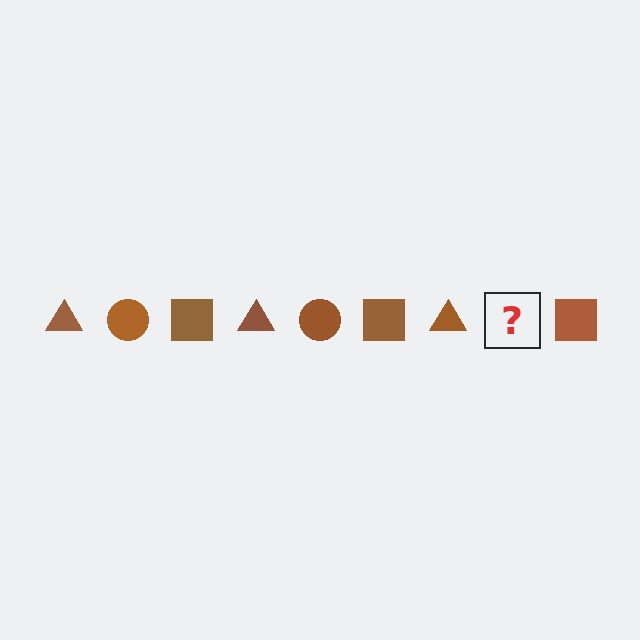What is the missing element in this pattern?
The missing element is a brown circle.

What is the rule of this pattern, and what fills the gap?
The rule is that the pattern cycles through triangle, circle, square shapes in brown. The gap should be filled with a brown circle.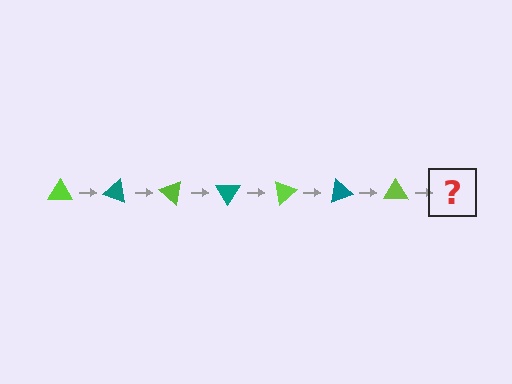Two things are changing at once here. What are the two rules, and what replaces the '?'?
The two rules are that it rotates 20 degrees each step and the color cycles through lime and teal. The '?' should be a teal triangle, rotated 140 degrees from the start.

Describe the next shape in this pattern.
It should be a teal triangle, rotated 140 degrees from the start.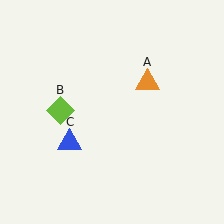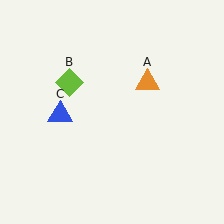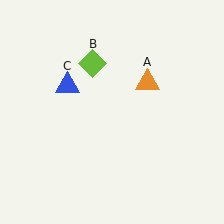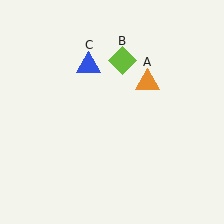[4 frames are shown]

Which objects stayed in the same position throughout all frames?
Orange triangle (object A) remained stationary.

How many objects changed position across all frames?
2 objects changed position: lime diamond (object B), blue triangle (object C).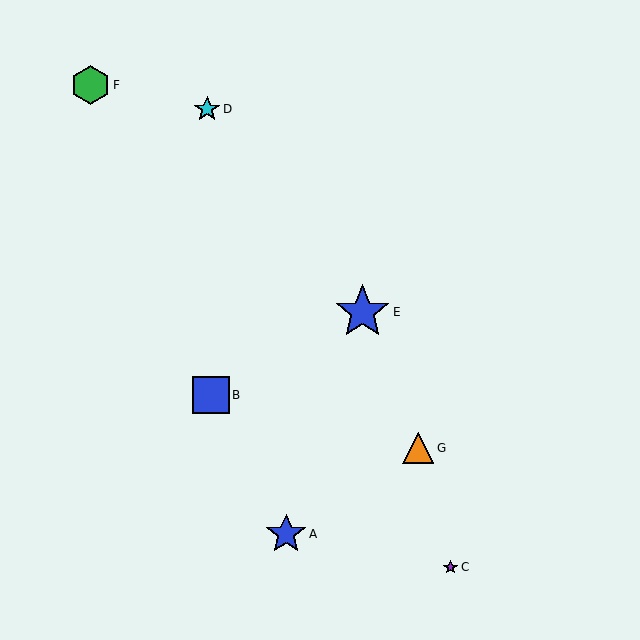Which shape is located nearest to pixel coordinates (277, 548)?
The blue star (labeled A) at (286, 534) is nearest to that location.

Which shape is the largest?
The blue star (labeled E) is the largest.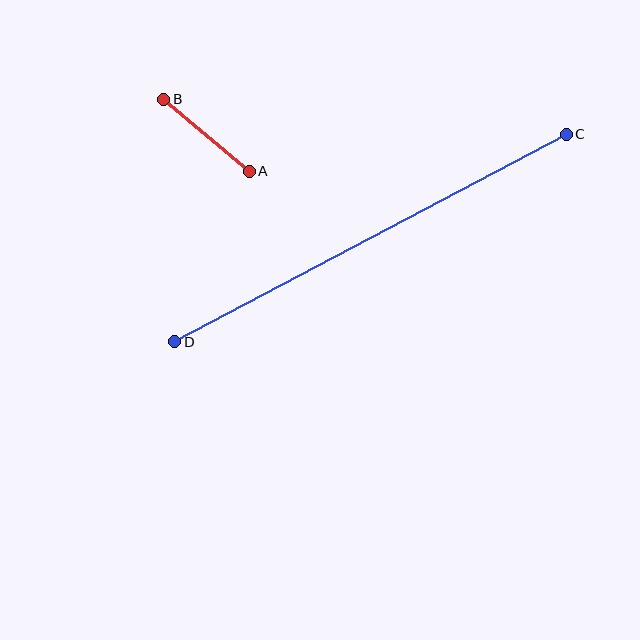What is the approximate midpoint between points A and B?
The midpoint is at approximately (207, 135) pixels.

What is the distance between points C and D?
The distance is approximately 444 pixels.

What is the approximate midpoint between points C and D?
The midpoint is at approximately (370, 238) pixels.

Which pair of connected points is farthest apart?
Points C and D are farthest apart.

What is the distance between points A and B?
The distance is approximately 112 pixels.